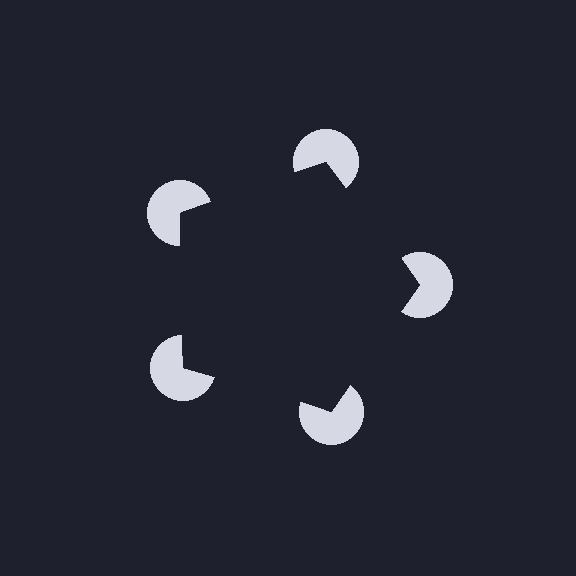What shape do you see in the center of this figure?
An illusory pentagon — its edges are inferred from the aligned wedge cuts in the pac-man discs, not physically drawn.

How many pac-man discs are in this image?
There are 5 — one at each vertex of the illusory pentagon.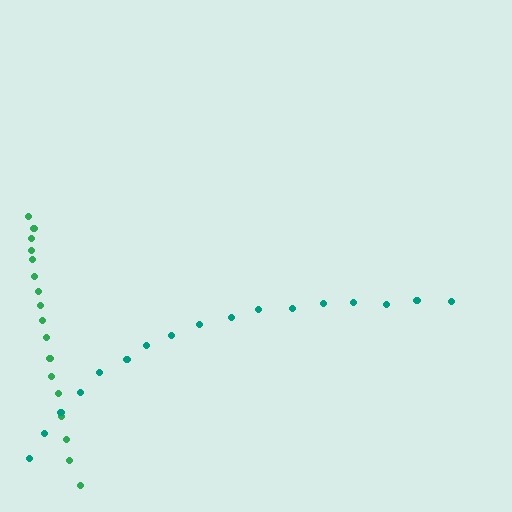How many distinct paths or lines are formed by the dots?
There are 2 distinct paths.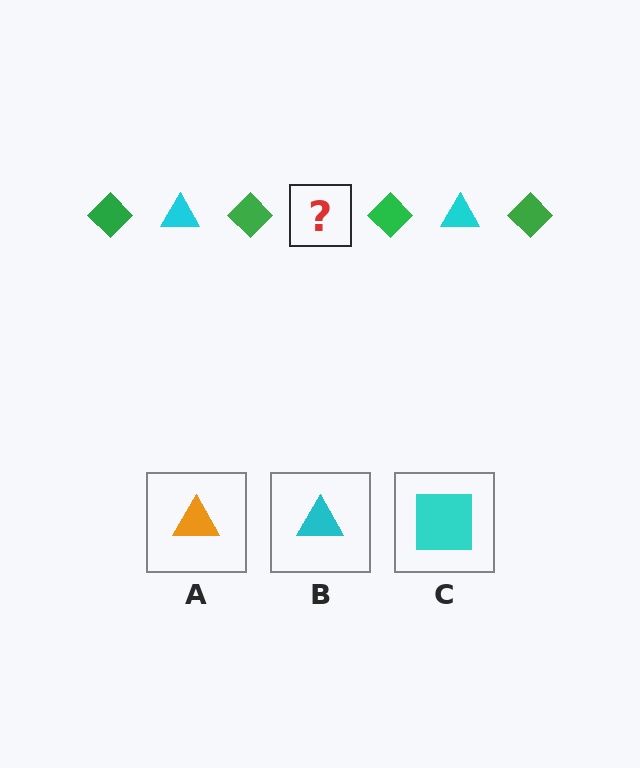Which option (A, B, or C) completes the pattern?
B.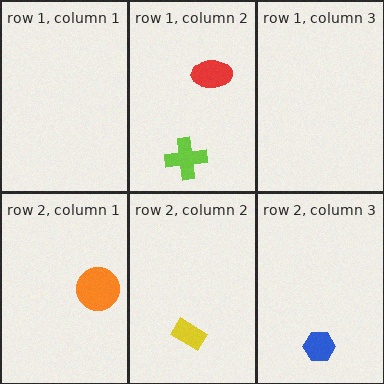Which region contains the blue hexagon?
The row 2, column 3 region.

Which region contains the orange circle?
The row 2, column 1 region.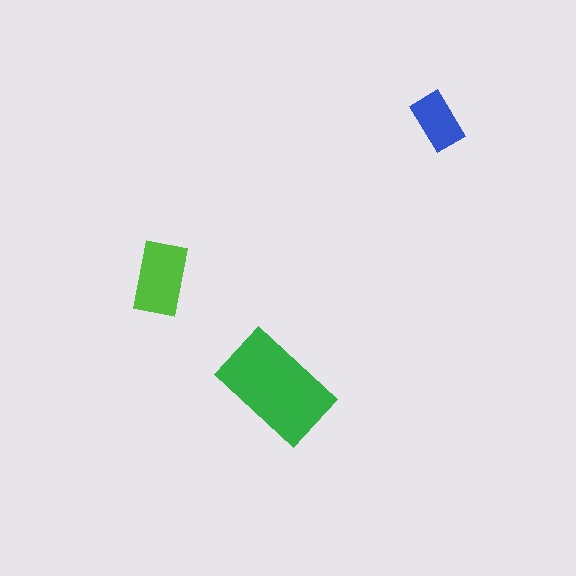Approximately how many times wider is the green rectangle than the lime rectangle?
About 1.5 times wider.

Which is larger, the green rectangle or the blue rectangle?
The green one.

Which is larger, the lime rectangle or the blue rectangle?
The lime one.